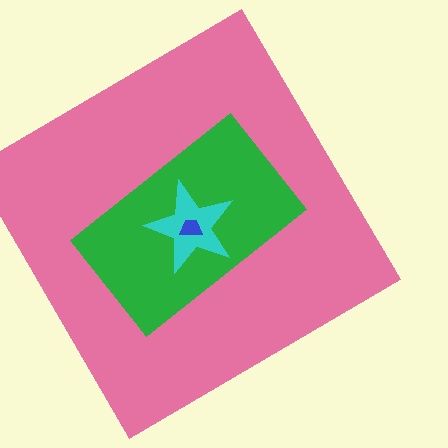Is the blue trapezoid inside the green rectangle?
Yes.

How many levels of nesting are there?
4.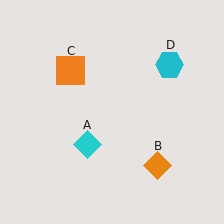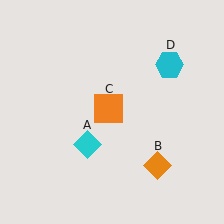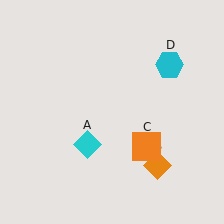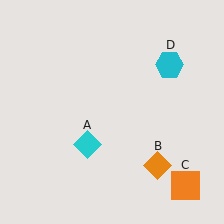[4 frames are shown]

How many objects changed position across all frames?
1 object changed position: orange square (object C).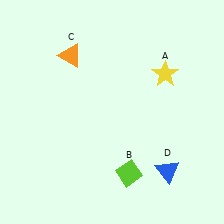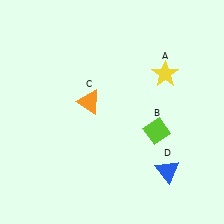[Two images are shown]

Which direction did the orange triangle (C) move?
The orange triangle (C) moved down.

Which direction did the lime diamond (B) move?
The lime diamond (B) moved up.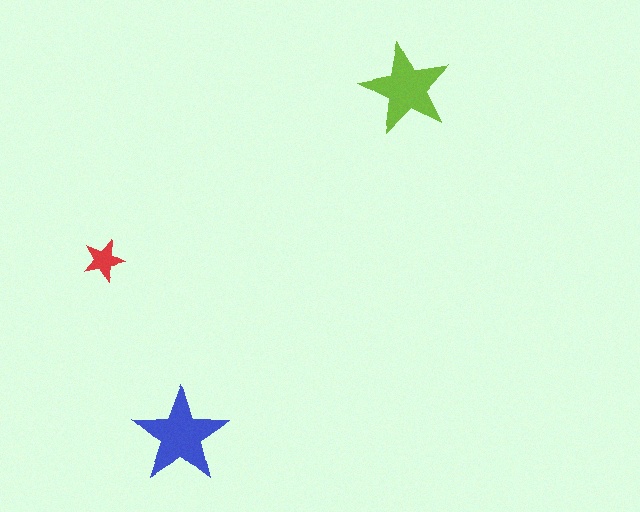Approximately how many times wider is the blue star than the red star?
About 2.5 times wider.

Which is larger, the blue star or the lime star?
The blue one.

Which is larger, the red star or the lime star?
The lime one.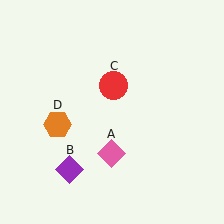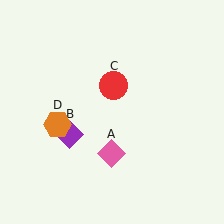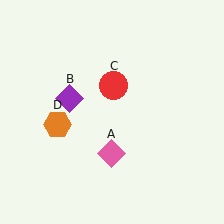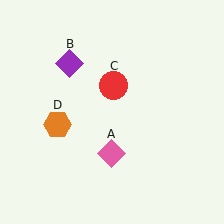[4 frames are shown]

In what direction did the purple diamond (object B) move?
The purple diamond (object B) moved up.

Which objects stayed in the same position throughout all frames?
Pink diamond (object A) and red circle (object C) and orange hexagon (object D) remained stationary.